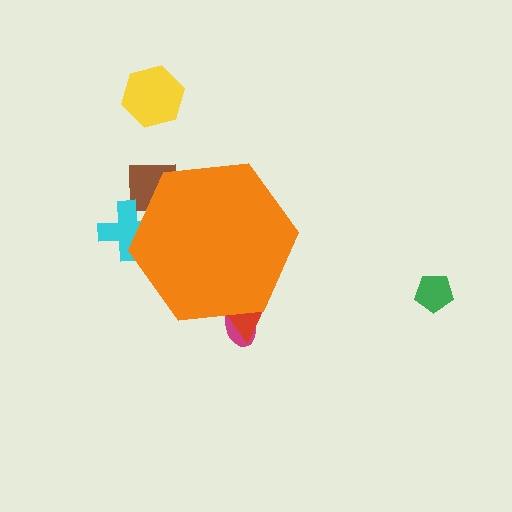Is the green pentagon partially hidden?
No, the green pentagon is fully visible.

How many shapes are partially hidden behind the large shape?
4 shapes are partially hidden.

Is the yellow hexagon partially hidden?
No, the yellow hexagon is fully visible.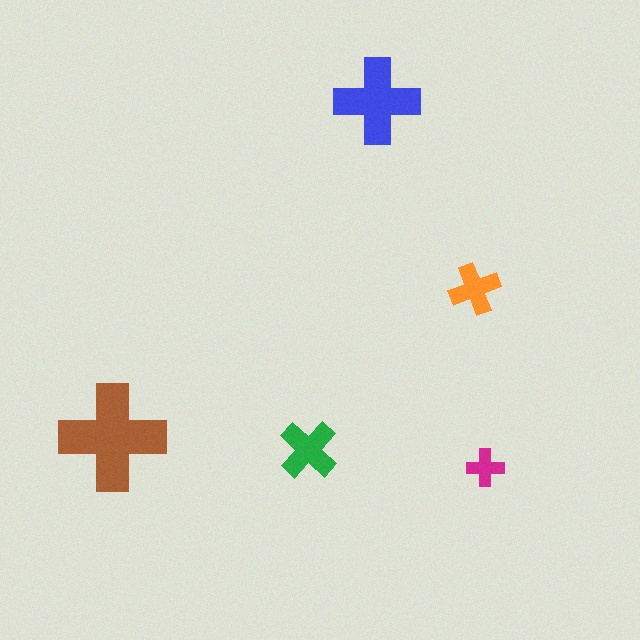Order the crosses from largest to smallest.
the brown one, the blue one, the green one, the orange one, the magenta one.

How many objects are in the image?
There are 5 objects in the image.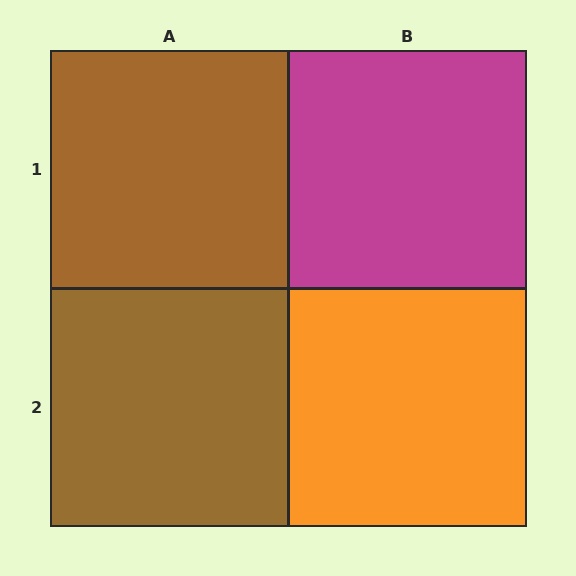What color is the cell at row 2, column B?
Orange.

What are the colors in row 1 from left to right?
Brown, magenta.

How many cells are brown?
2 cells are brown.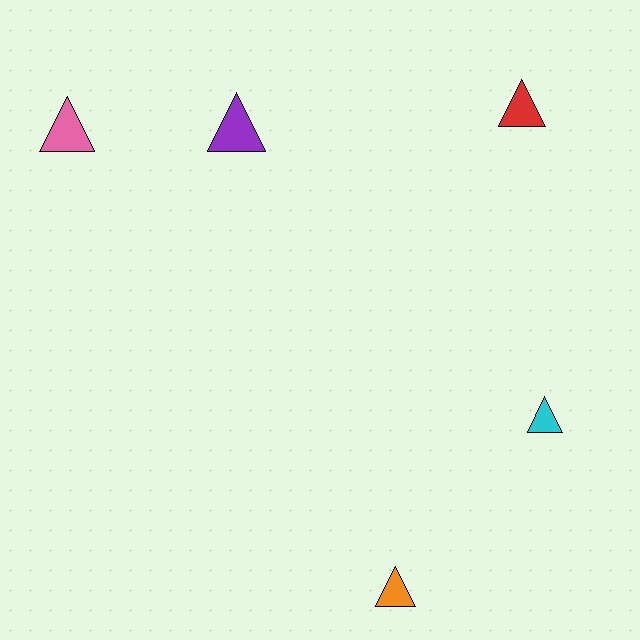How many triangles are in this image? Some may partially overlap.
There are 5 triangles.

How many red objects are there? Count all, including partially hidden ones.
There is 1 red object.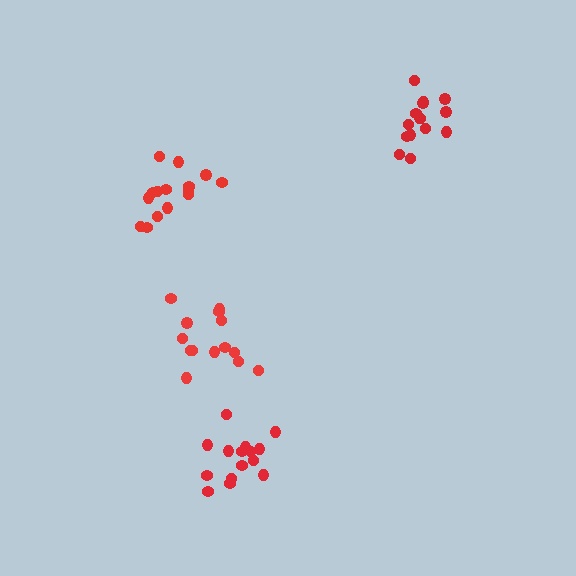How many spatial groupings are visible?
There are 4 spatial groupings.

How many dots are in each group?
Group 1: 15 dots, Group 2: 15 dots, Group 3: 15 dots, Group 4: 14 dots (59 total).